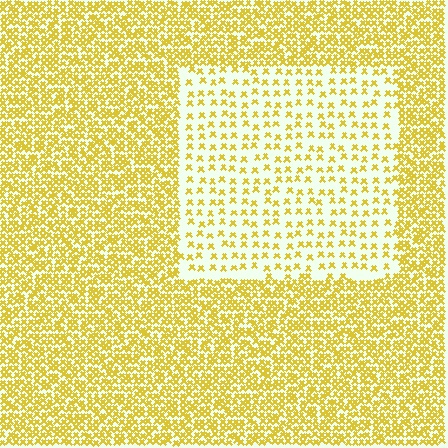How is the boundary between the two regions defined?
The boundary is defined by a change in element density (approximately 2.7x ratio). All elements are the same color, size, and shape.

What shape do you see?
I see a rectangle.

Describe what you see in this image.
The image contains small yellow elements arranged at two different densities. A rectangle-shaped region is visible where the elements are less densely packed than the surrounding area.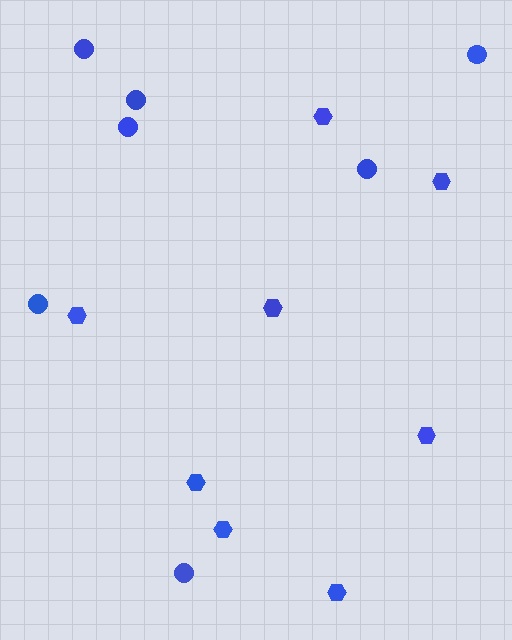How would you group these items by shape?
There are 2 groups: one group of hexagons (8) and one group of circles (7).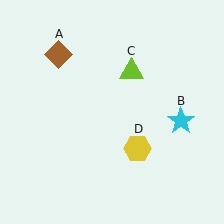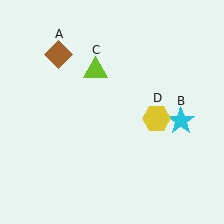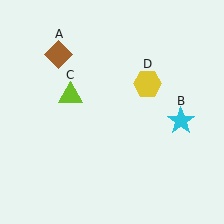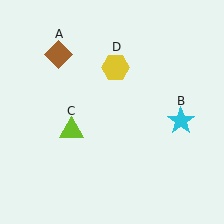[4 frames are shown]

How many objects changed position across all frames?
2 objects changed position: lime triangle (object C), yellow hexagon (object D).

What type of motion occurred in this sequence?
The lime triangle (object C), yellow hexagon (object D) rotated counterclockwise around the center of the scene.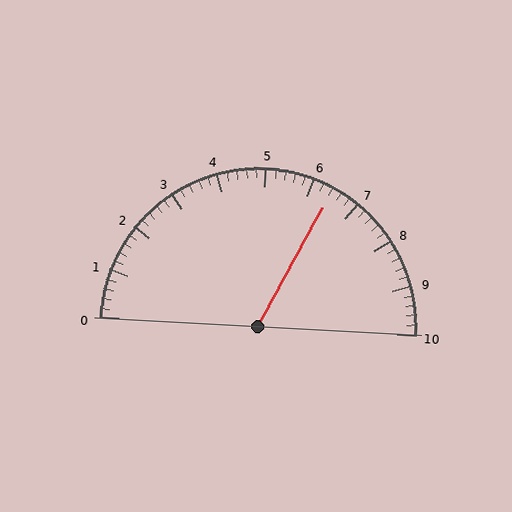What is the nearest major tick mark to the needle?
The nearest major tick mark is 6.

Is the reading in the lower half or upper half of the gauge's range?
The reading is in the upper half of the range (0 to 10).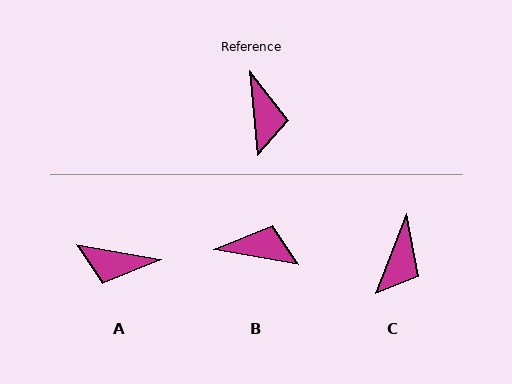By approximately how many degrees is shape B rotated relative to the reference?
Approximately 75 degrees counter-clockwise.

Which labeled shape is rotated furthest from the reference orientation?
A, about 105 degrees away.